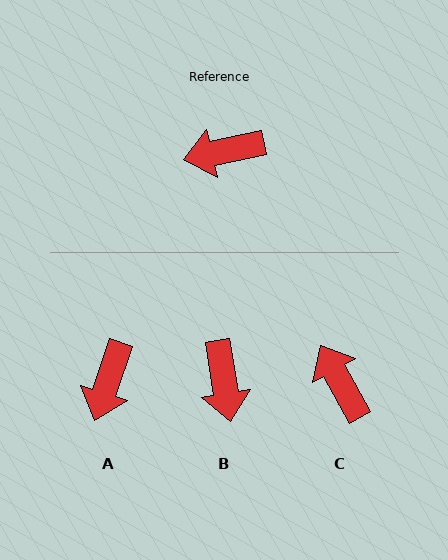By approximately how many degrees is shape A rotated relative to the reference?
Approximately 60 degrees counter-clockwise.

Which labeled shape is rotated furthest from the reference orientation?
B, about 87 degrees away.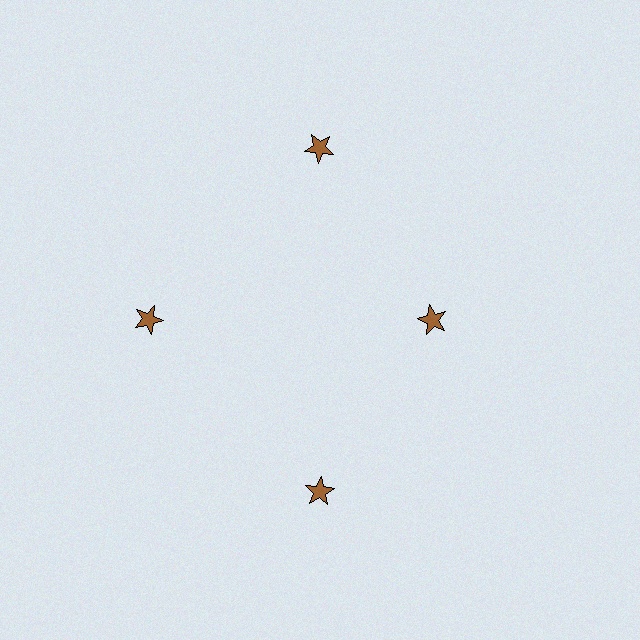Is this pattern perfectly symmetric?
No. The 4 brown stars are arranged in a ring, but one element near the 3 o'clock position is pulled inward toward the center, breaking the 4-fold rotational symmetry.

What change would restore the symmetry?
The symmetry would be restored by moving it outward, back onto the ring so that all 4 stars sit at equal angles and equal distance from the center.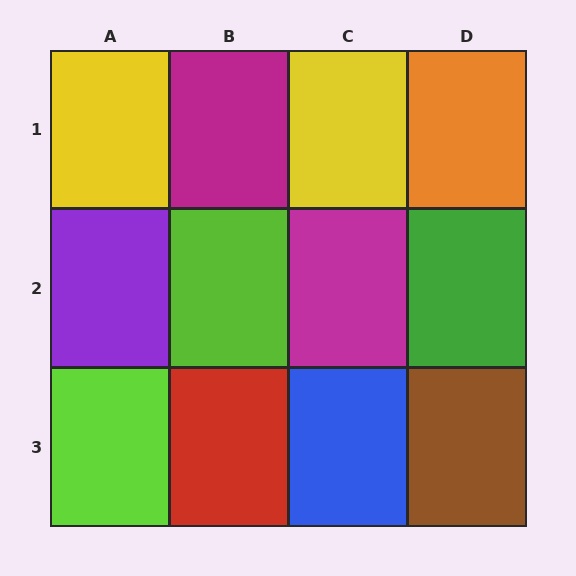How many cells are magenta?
2 cells are magenta.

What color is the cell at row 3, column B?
Red.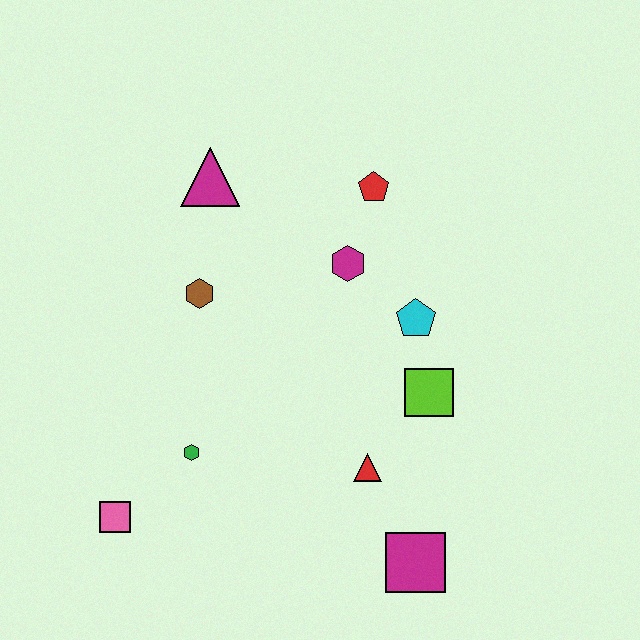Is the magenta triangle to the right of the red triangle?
No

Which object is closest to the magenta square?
The red triangle is closest to the magenta square.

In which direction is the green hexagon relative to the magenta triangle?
The green hexagon is below the magenta triangle.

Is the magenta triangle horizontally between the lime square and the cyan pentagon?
No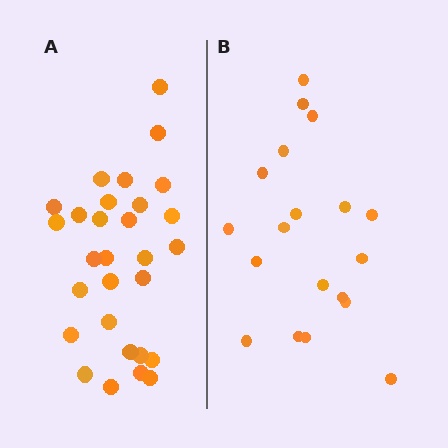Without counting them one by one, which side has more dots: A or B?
Region A (the left region) has more dots.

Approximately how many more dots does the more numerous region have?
Region A has roughly 10 or so more dots than region B.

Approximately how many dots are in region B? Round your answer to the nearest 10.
About 20 dots. (The exact count is 19, which rounds to 20.)